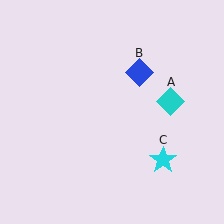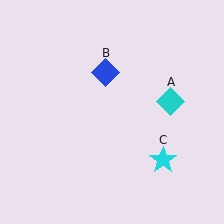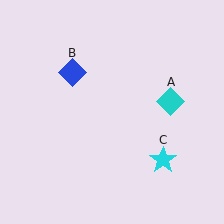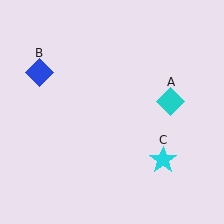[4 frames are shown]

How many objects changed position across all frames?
1 object changed position: blue diamond (object B).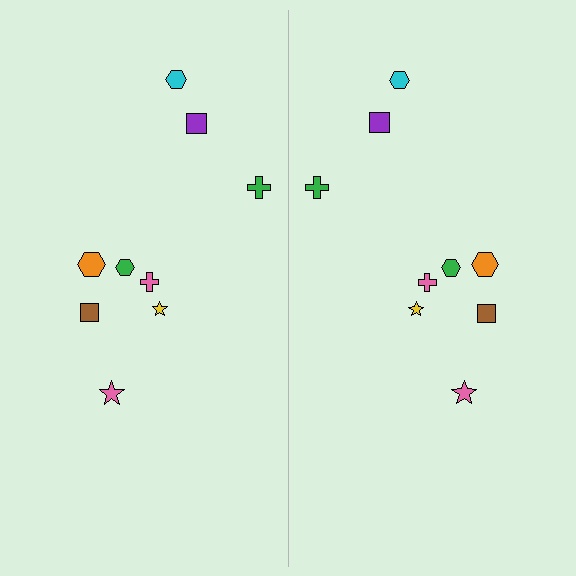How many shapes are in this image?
There are 18 shapes in this image.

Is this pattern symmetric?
Yes, this pattern has bilateral (reflection) symmetry.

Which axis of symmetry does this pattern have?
The pattern has a vertical axis of symmetry running through the center of the image.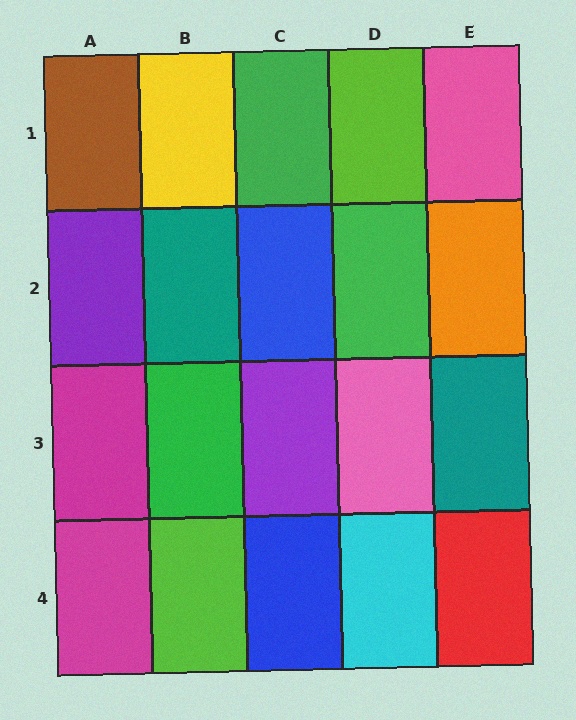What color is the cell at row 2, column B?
Teal.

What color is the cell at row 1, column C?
Green.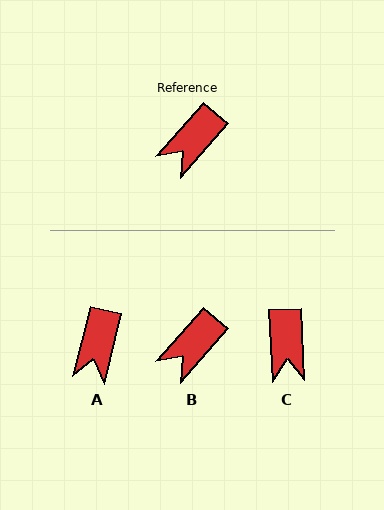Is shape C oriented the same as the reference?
No, it is off by about 44 degrees.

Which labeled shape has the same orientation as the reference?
B.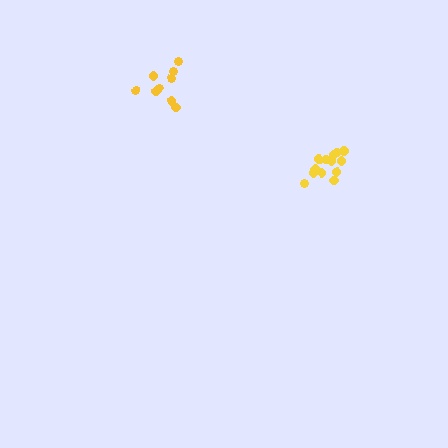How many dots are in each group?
Group 1: 9 dots, Group 2: 13 dots (22 total).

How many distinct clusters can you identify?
There are 2 distinct clusters.